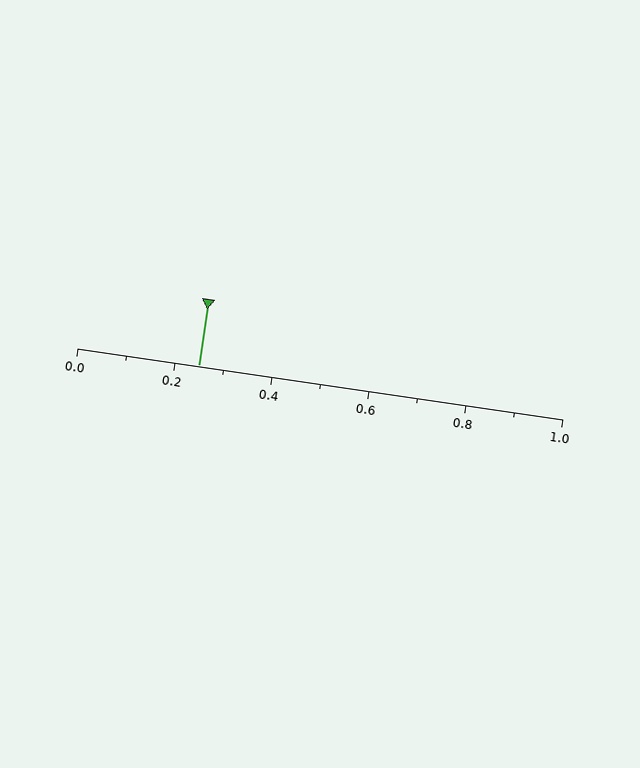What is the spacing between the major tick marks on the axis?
The major ticks are spaced 0.2 apart.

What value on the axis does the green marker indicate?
The marker indicates approximately 0.25.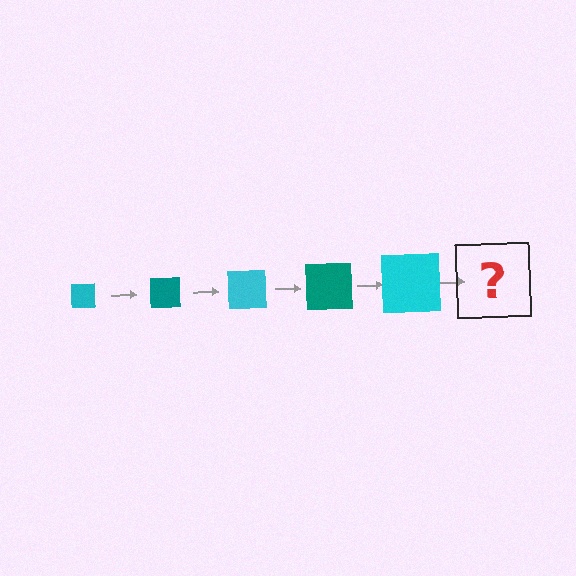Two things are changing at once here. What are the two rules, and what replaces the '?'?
The two rules are that the square grows larger each step and the color cycles through cyan and teal. The '?' should be a teal square, larger than the previous one.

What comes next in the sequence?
The next element should be a teal square, larger than the previous one.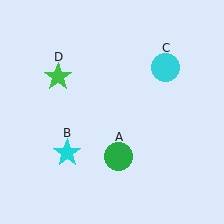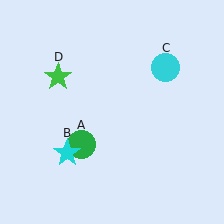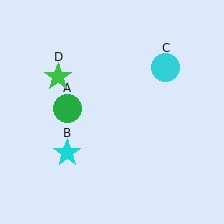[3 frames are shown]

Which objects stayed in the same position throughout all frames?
Cyan star (object B) and cyan circle (object C) and green star (object D) remained stationary.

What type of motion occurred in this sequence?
The green circle (object A) rotated clockwise around the center of the scene.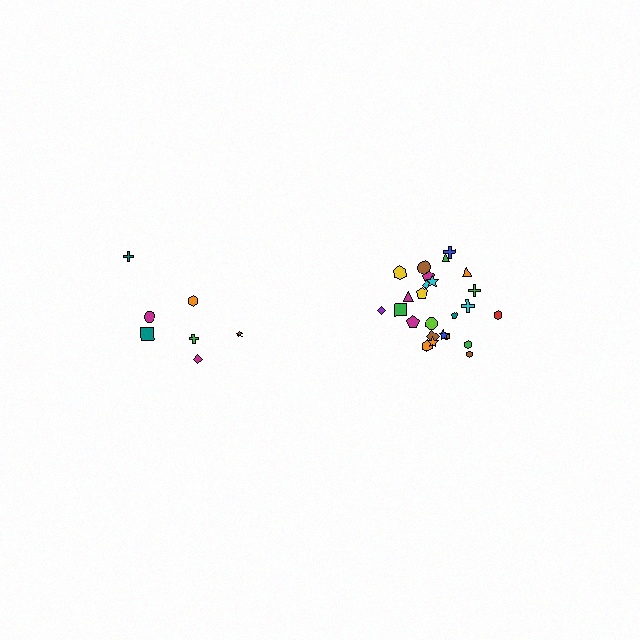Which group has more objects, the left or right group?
The right group.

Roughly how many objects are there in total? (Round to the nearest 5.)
Roughly 30 objects in total.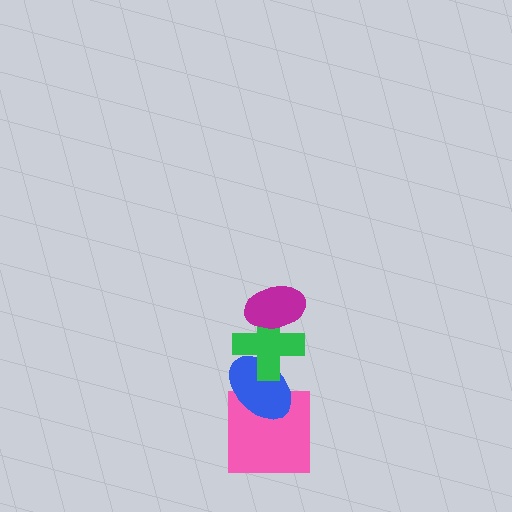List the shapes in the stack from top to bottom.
From top to bottom: the magenta ellipse, the green cross, the blue ellipse, the pink square.